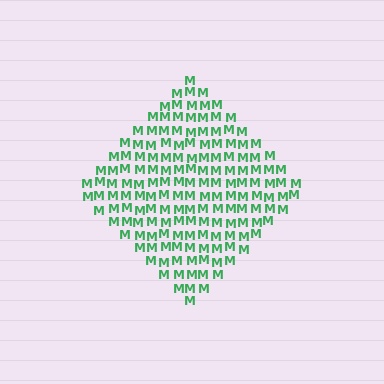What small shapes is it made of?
It is made of small letter M's.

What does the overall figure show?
The overall figure shows a diamond.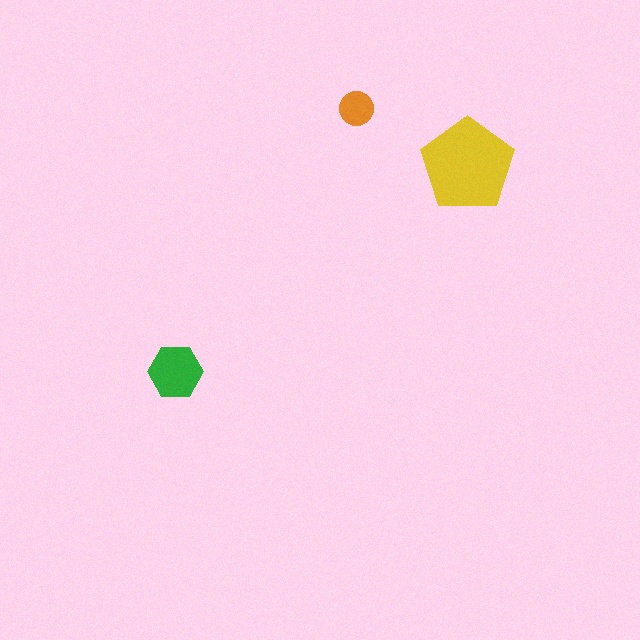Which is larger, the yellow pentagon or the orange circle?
The yellow pentagon.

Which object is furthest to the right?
The yellow pentagon is rightmost.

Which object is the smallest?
The orange circle.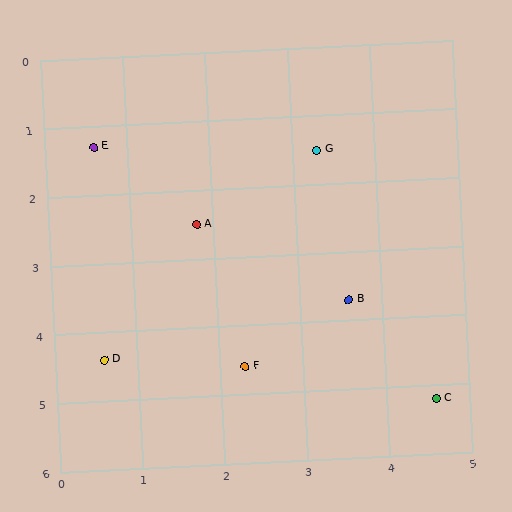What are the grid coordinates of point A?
Point A is at approximately (1.8, 2.5).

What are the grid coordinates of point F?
Point F is at approximately (2.3, 4.6).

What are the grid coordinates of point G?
Point G is at approximately (3.3, 1.5).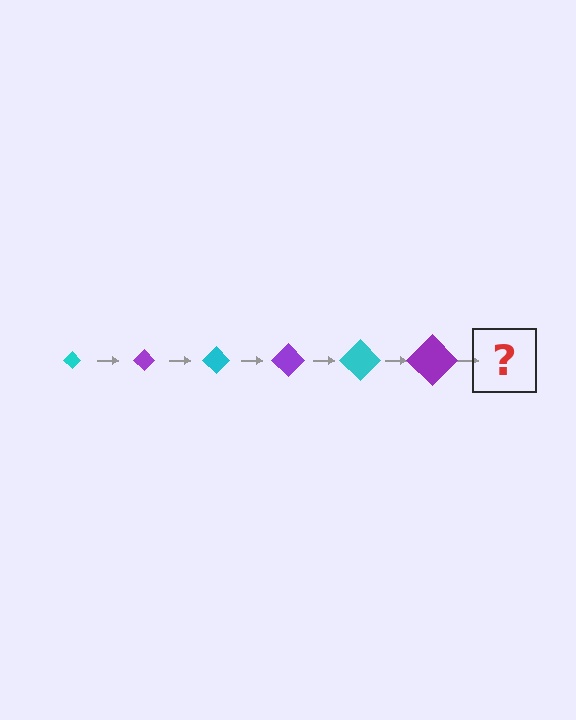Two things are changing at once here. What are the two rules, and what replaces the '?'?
The two rules are that the diamond grows larger each step and the color cycles through cyan and purple. The '?' should be a cyan diamond, larger than the previous one.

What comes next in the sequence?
The next element should be a cyan diamond, larger than the previous one.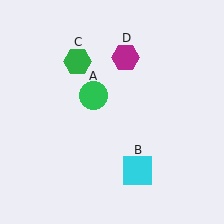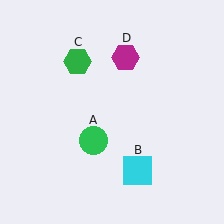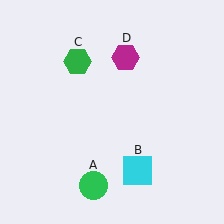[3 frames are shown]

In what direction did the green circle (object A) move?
The green circle (object A) moved down.